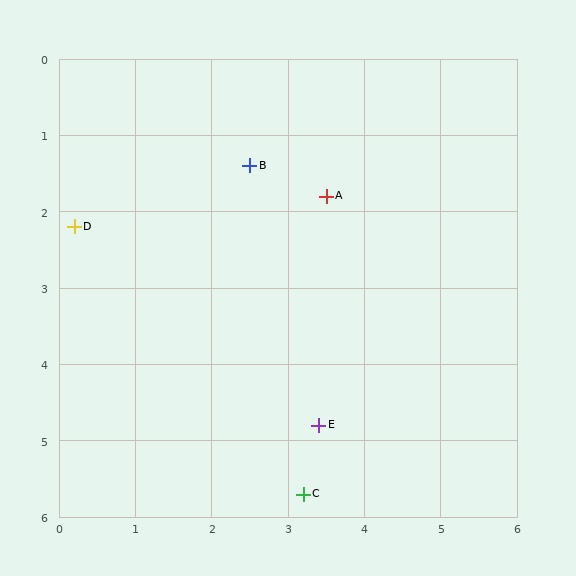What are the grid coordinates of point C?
Point C is at approximately (3.2, 5.7).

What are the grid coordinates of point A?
Point A is at approximately (3.5, 1.8).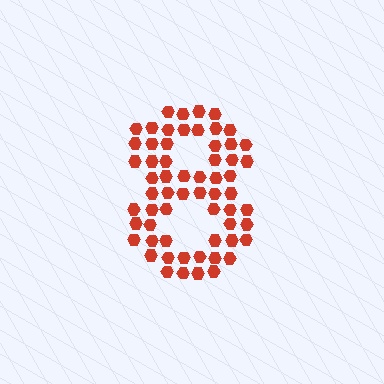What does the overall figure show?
The overall figure shows the digit 8.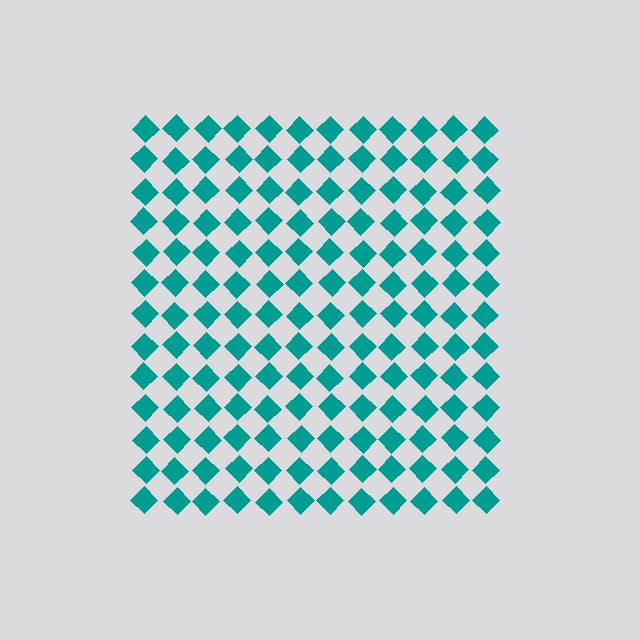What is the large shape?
The large shape is a square.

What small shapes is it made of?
It is made of small diamonds.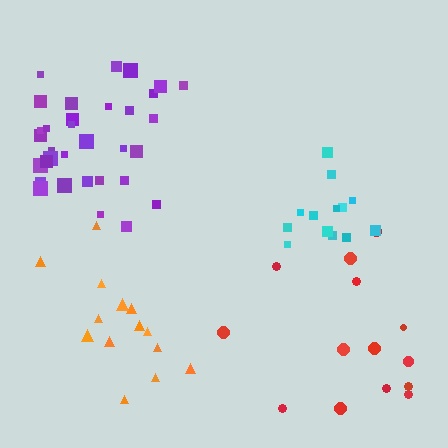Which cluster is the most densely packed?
Purple.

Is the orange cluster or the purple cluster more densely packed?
Purple.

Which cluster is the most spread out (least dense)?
Red.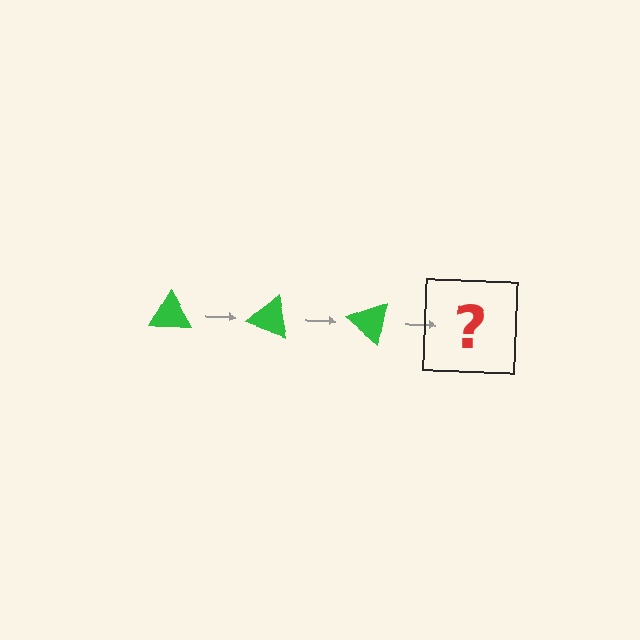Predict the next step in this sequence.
The next step is a green triangle rotated 60 degrees.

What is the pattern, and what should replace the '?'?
The pattern is that the triangle rotates 20 degrees each step. The '?' should be a green triangle rotated 60 degrees.